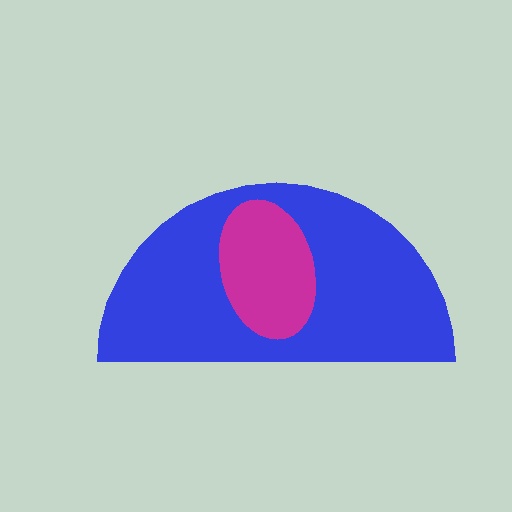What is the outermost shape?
The blue semicircle.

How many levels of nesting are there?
2.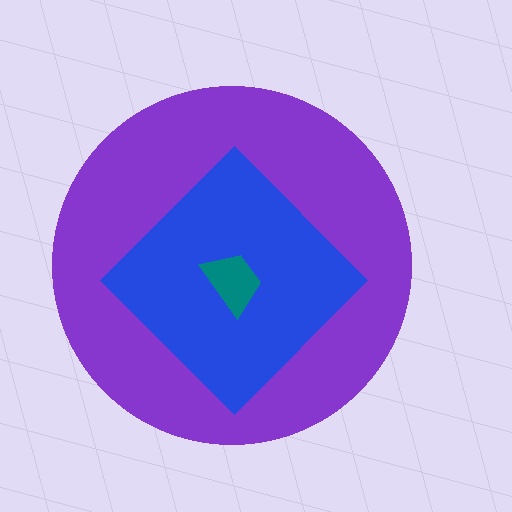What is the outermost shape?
The purple circle.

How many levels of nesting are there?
3.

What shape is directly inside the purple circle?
The blue diamond.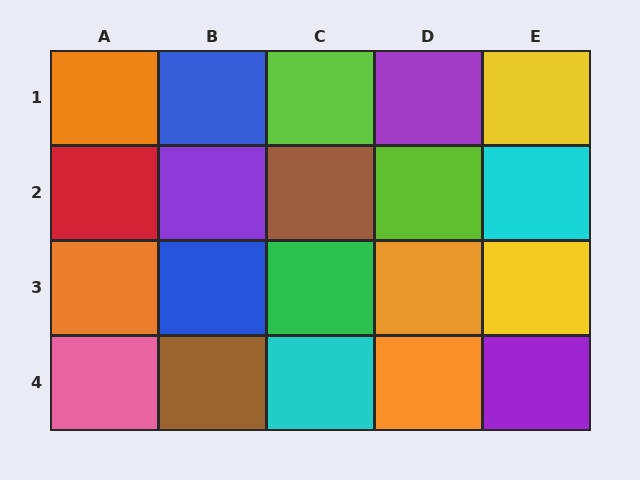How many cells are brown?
2 cells are brown.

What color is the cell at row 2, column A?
Red.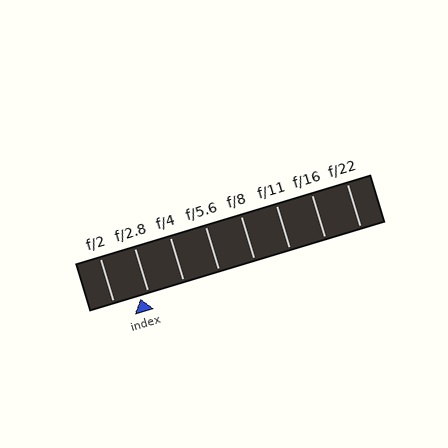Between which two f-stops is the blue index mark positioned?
The index mark is between f/2 and f/2.8.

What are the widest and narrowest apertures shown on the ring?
The widest aperture shown is f/2 and the narrowest is f/22.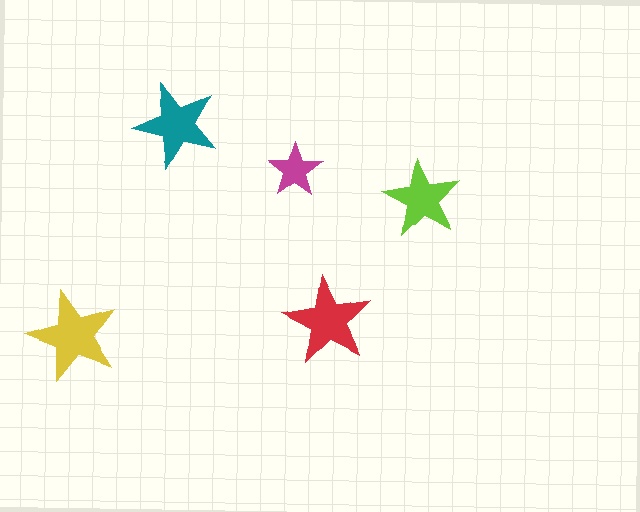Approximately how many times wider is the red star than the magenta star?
About 1.5 times wider.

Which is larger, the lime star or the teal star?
The teal one.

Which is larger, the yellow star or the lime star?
The yellow one.